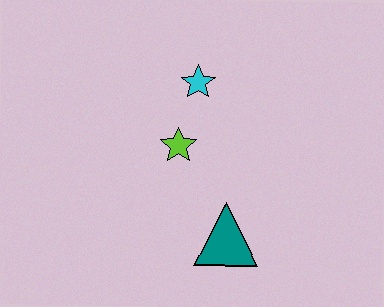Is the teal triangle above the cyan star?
No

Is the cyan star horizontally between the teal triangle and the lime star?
Yes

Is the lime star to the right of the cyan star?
No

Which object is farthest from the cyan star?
The teal triangle is farthest from the cyan star.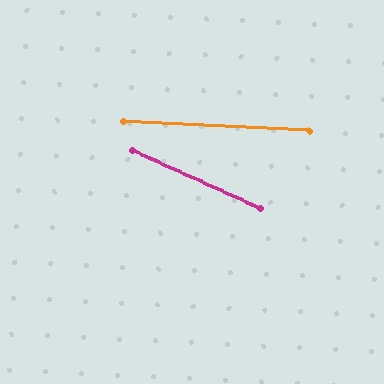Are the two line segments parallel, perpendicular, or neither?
Neither parallel nor perpendicular — they differ by about 21°.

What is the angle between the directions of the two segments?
Approximately 21 degrees.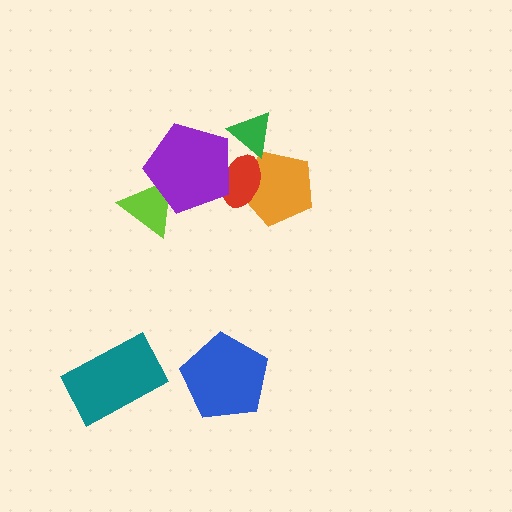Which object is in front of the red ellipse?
The purple pentagon is in front of the red ellipse.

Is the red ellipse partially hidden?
Yes, it is partially covered by another shape.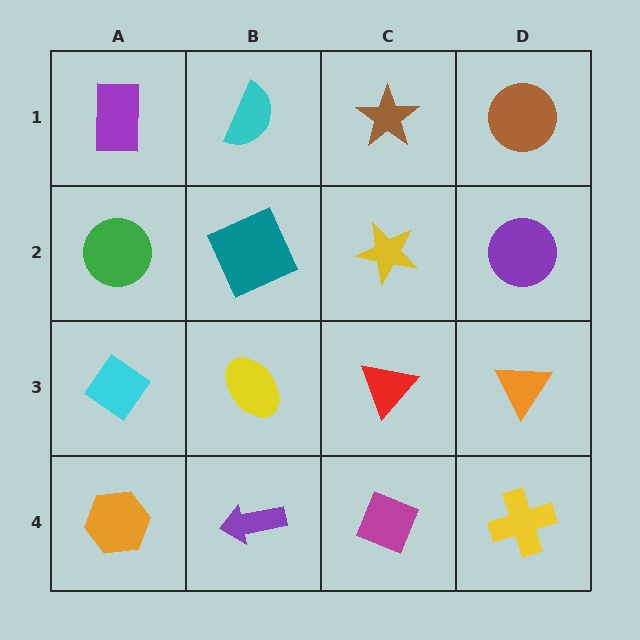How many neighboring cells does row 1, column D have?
2.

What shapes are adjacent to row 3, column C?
A yellow star (row 2, column C), a magenta diamond (row 4, column C), a yellow ellipse (row 3, column B), an orange triangle (row 3, column D).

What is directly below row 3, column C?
A magenta diamond.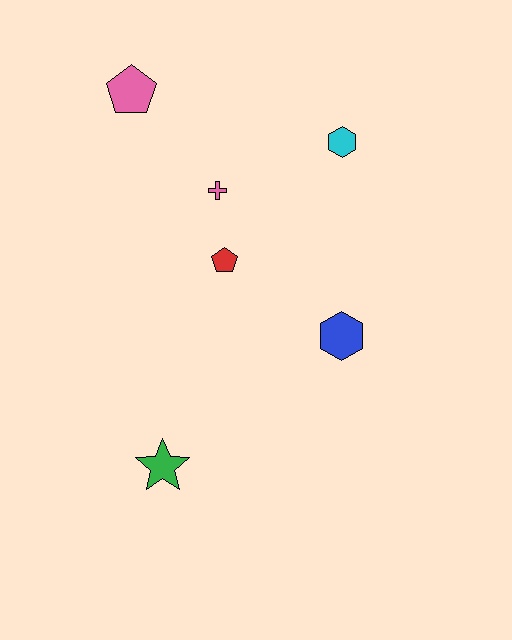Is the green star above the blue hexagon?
No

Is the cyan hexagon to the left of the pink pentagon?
No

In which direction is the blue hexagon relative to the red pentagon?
The blue hexagon is to the right of the red pentagon.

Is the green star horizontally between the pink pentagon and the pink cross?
Yes